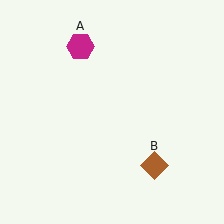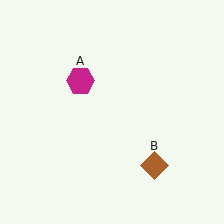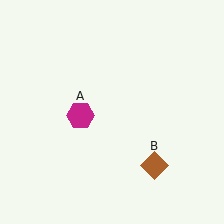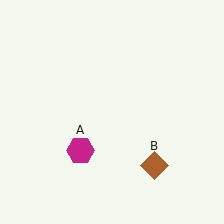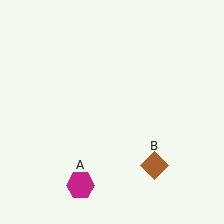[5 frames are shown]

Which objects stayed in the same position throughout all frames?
Brown diamond (object B) remained stationary.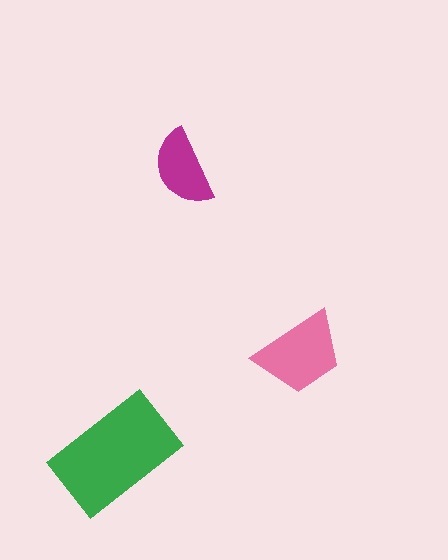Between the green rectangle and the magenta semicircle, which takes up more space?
The green rectangle.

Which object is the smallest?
The magenta semicircle.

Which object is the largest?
The green rectangle.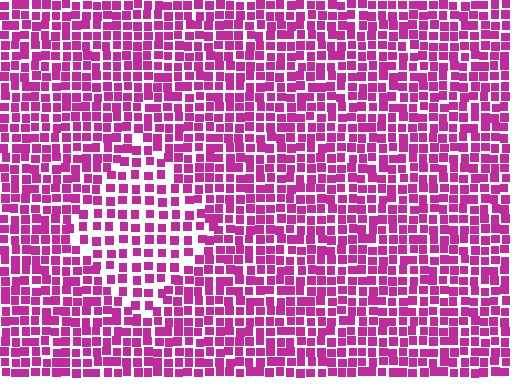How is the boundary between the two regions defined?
The boundary is defined by a change in element density (approximately 1.6x ratio). All elements are the same color, size, and shape.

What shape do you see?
I see a diamond.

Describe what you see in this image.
The image contains small magenta elements arranged at two different densities. A diamond-shaped region is visible where the elements are less densely packed than the surrounding area.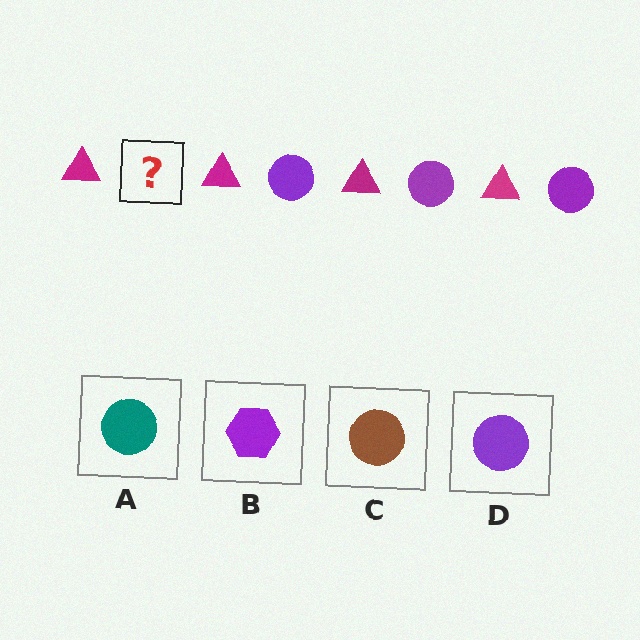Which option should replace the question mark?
Option D.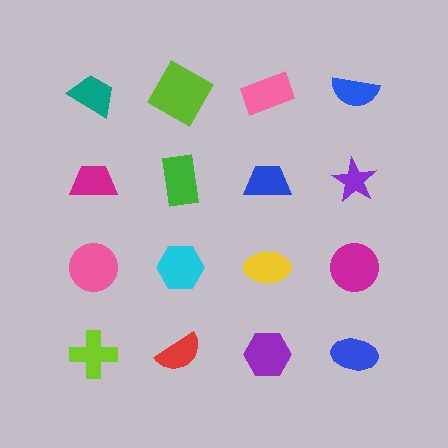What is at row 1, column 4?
A blue semicircle.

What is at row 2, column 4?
A purple star.